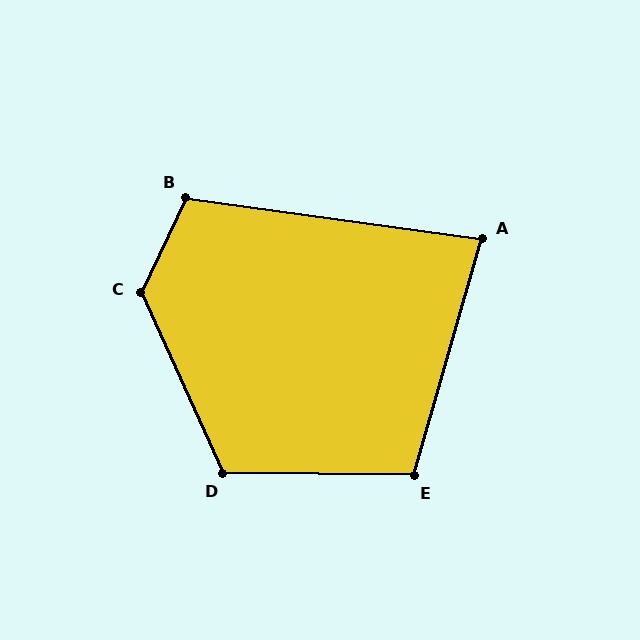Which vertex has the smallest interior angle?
A, at approximately 82 degrees.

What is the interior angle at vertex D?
Approximately 115 degrees (obtuse).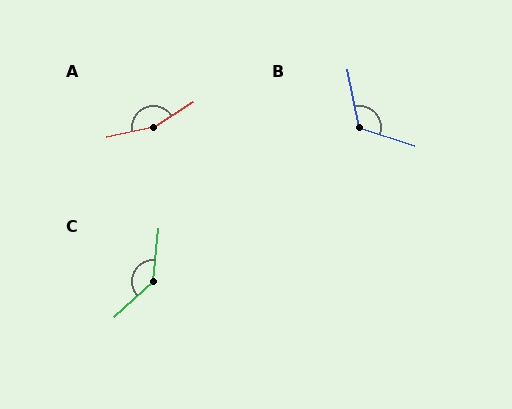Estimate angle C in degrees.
Approximately 138 degrees.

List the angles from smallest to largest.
B (119°), C (138°), A (160°).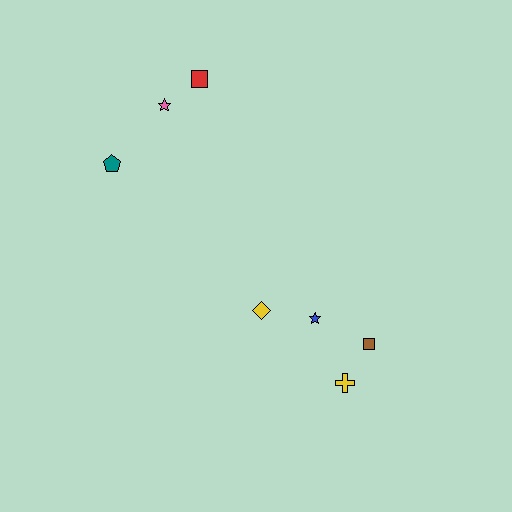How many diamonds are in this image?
There is 1 diamond.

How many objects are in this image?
There are 7 objects.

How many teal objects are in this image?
There is 1 teal object.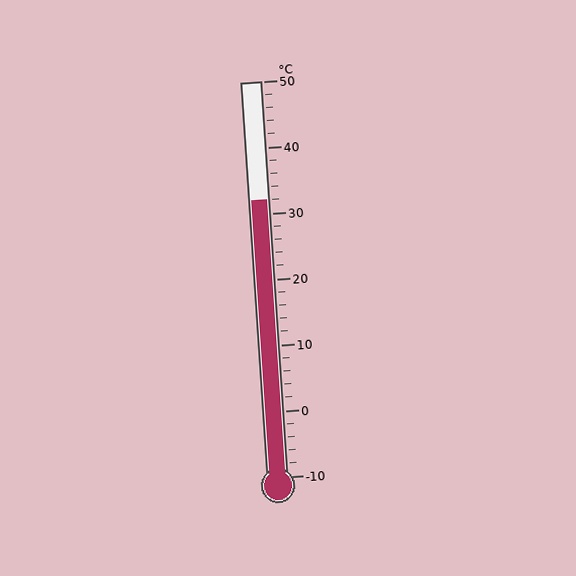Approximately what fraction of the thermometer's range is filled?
The thermometer is filled to approximately 70% of its range.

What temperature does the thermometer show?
The thermometer shows approximately 32°C.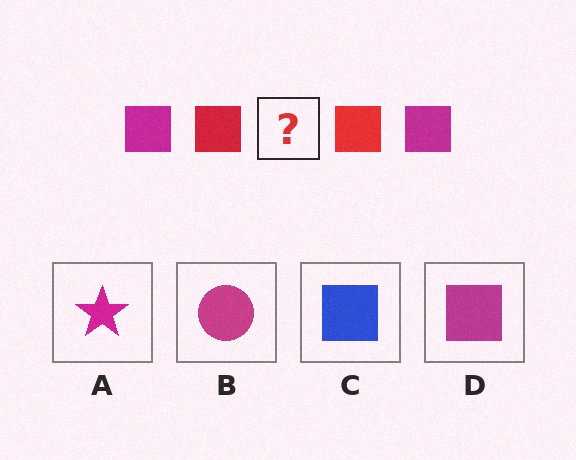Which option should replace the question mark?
Option D.